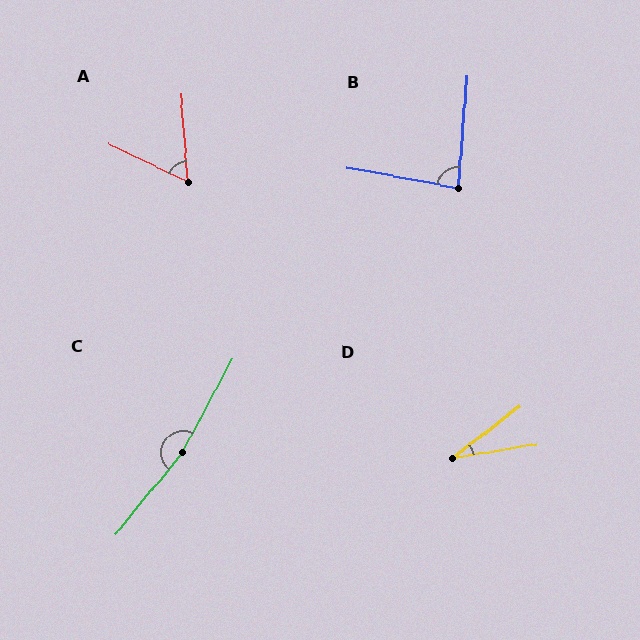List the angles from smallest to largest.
D (28°), A (60°), B (84°), C (169°).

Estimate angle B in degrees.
Approximately 84 degrees.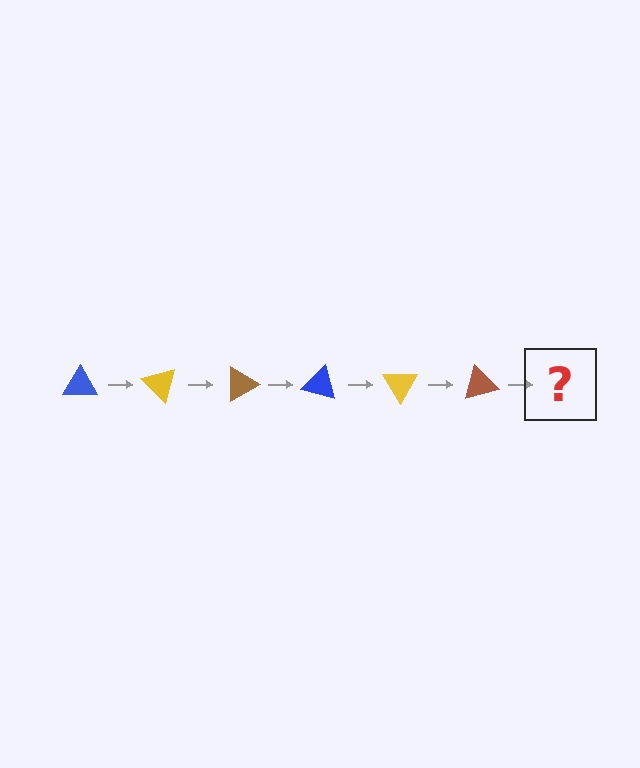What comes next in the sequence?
The next element should be a blue triangle, rotated 270 degrees from the start.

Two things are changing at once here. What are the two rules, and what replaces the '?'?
The two rules are that it rotates 45 degrees each step and the color cycles through blue, yellow, and brown. The '?' should be a blue triangle, rotated 270 degrees from the start.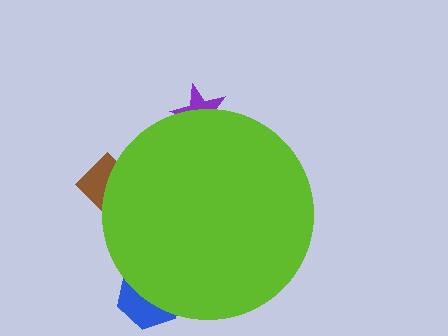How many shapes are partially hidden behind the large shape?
3 shapes are partially hidden.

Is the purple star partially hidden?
Yes, the purple star is partially hidden behind the lime circle.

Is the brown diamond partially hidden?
Yes, the brown diamond is partially hidden behind the lime circle.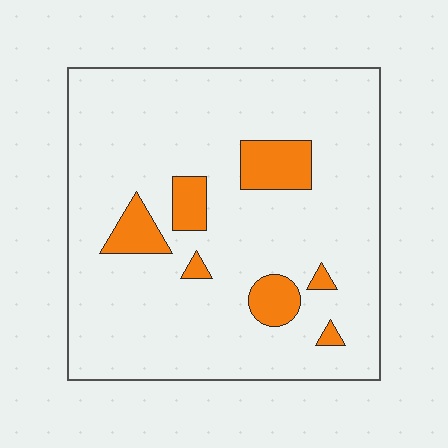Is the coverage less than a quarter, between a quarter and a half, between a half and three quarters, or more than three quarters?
Less than a quarter.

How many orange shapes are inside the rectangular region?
7.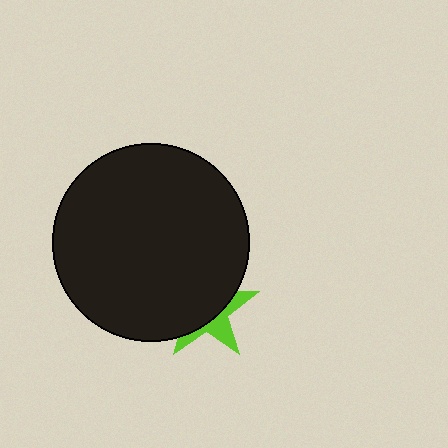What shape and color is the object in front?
The object in front is a black circle.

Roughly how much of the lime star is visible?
A small part of it is visible (roughly 35%).